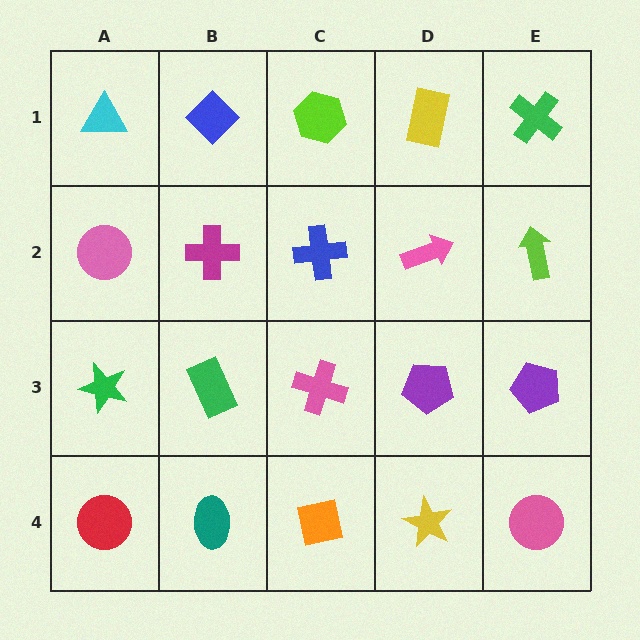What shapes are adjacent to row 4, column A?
A green star (row 3, column A), a teal ellipse (row 4, column B).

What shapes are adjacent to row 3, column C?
A blue cross (row 2, column C), an orange square (row 4, column C), a green rectangle (row 3, column B), a purple pentagon (row 3, column D).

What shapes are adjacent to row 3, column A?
A pink circle (row 2, column A), a red circle (row 4, column A), a green rectangle (row 3, column B).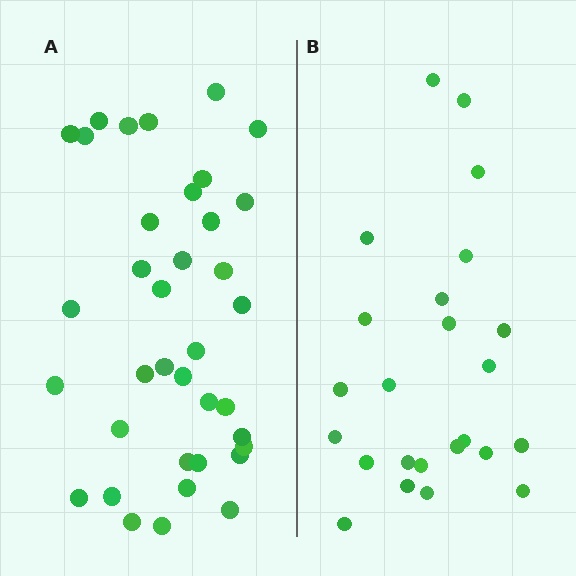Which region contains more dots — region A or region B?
Region A (the left region) has more dots.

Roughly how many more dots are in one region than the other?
Region A has approximately 15 more dots than region B.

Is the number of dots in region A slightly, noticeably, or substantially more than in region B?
Region A has substantially more. The ratio is roughly 1.5 to 1.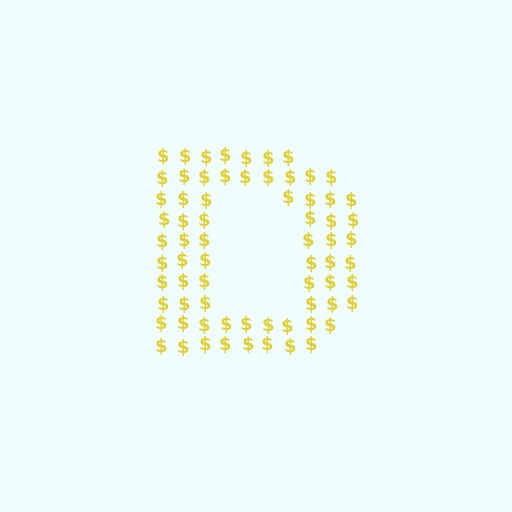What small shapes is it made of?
It is made of small dollar signs.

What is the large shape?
The large shape is the letter D.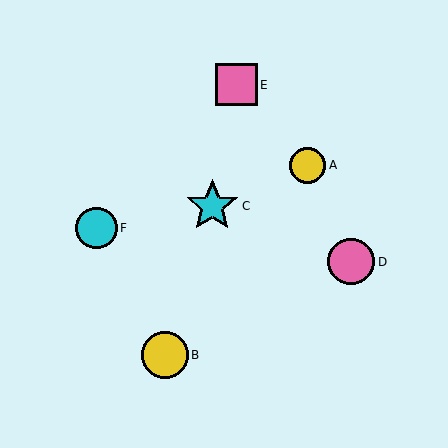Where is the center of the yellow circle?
The center of the yellow circle is at (165, 355).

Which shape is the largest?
The cyan star (labeled C) is the largest.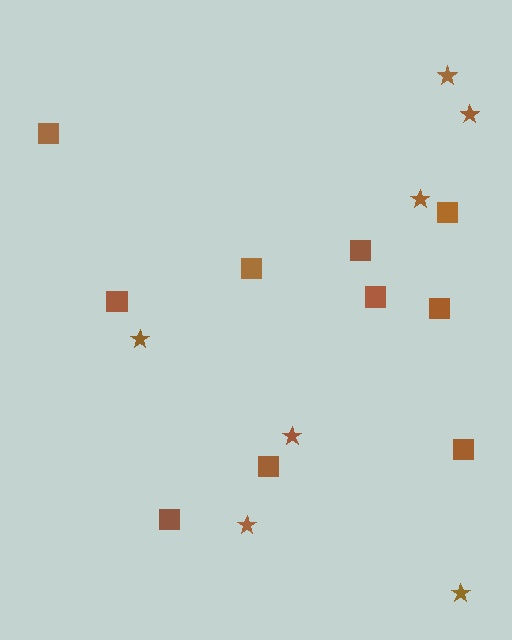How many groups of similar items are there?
There are 2 groups: one group of stars (7) and one group of squares (10).